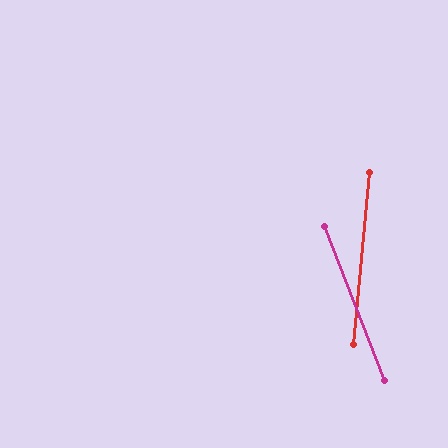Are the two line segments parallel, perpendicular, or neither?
Neither parallel nor perpendicular — they differ by about 26°.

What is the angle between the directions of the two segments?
Approximately 26 degrees.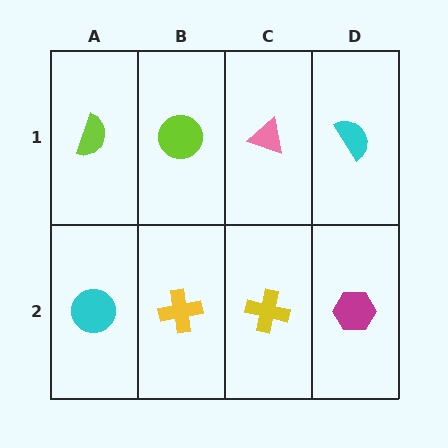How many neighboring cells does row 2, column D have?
2.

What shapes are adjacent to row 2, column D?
A cyan semicircle (row 1, column D), a yellow cross (row 2, column C).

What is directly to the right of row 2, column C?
A magenta hexagon.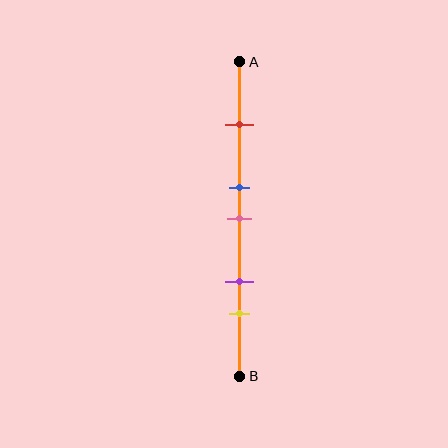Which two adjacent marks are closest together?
The blue and pink marks are the closest adjacent pair.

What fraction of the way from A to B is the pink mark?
The pink mark is approximately 50% (0.5) of the way from A to B.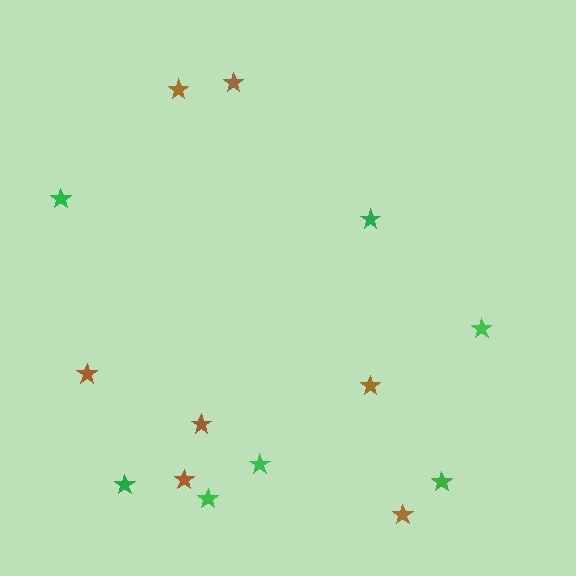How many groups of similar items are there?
There are 2 groups: one group of green stars (7) and one group of brown stars (7).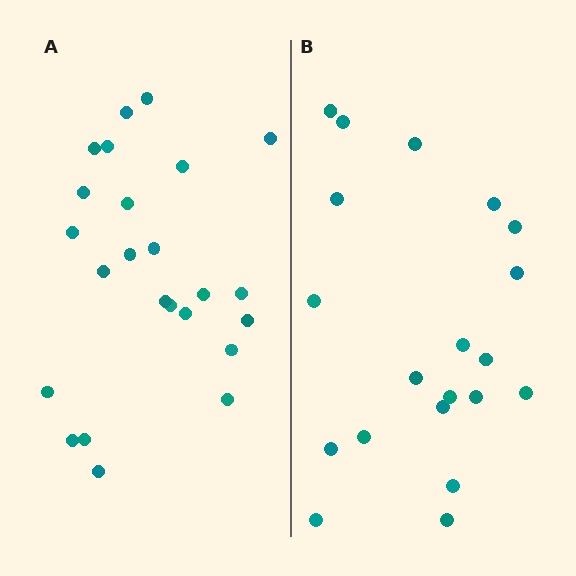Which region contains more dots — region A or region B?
Region A (the left region) has more dots.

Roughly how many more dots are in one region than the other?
Region A has about 4 more dots than region B.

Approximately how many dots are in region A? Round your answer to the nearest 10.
About 20 dots. (The exact count is 24, which rounds to 20.)